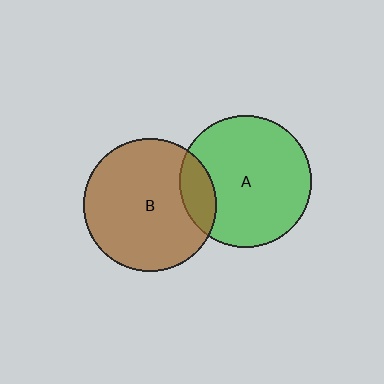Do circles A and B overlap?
Yes.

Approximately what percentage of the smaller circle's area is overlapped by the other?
Approximately 15%.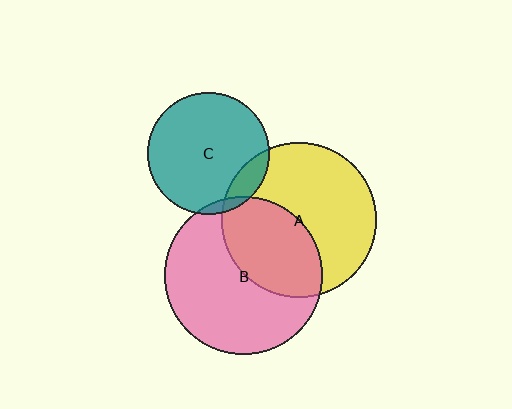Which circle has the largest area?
Circle B (pink).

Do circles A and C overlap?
Yes.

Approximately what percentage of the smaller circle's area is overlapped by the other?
Approximately 10%.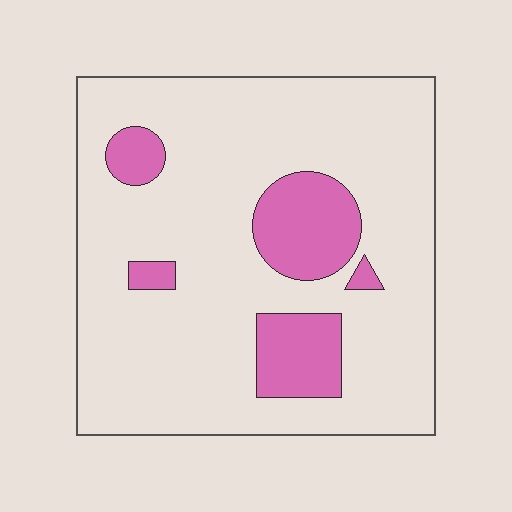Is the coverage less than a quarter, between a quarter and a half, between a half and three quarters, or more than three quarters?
Less than a quarter.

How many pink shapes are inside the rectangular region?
5.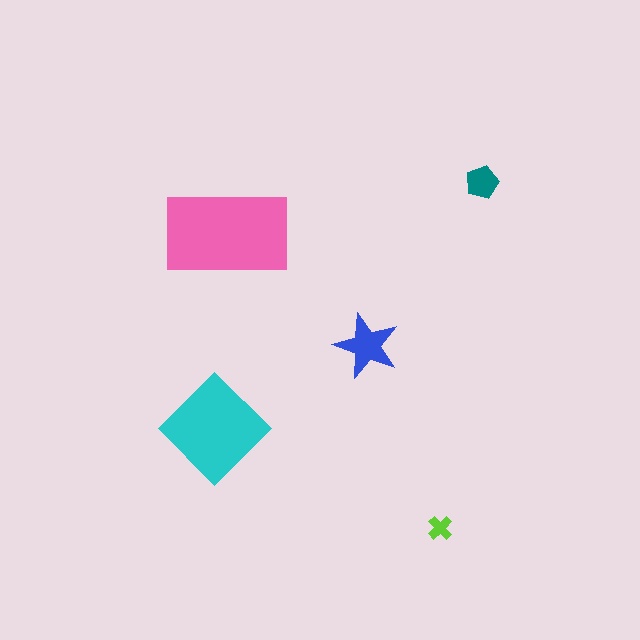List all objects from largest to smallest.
The pink rectangle, the cyan diamond, the blue star, the teal pentagon, the lime cross.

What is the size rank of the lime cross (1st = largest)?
5th.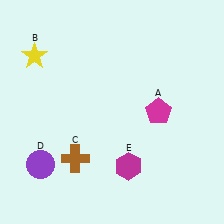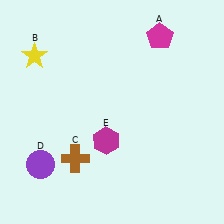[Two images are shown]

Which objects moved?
The objects that moved are: the magenta pentagon (A), the magenta hexagon (E).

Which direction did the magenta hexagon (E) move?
The magenta hexagon (E) moved up.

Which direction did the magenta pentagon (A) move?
The magenta pentagon (A) moved up.